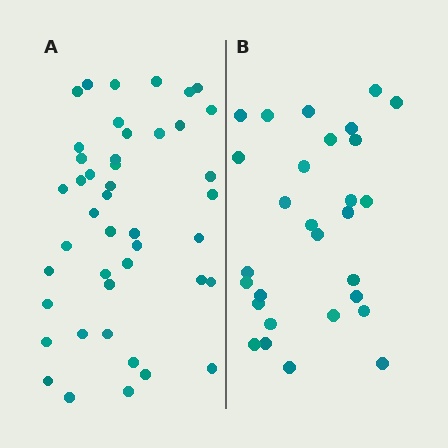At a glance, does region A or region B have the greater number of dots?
Region A (the left region) has more dots.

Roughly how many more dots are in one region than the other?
Region A has approximately 15 more dots than region B.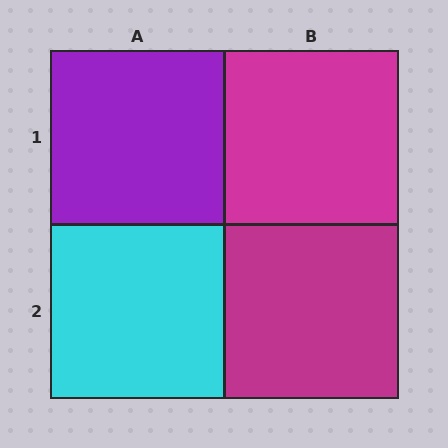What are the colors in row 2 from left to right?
Cyan, magenta.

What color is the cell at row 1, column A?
Purple.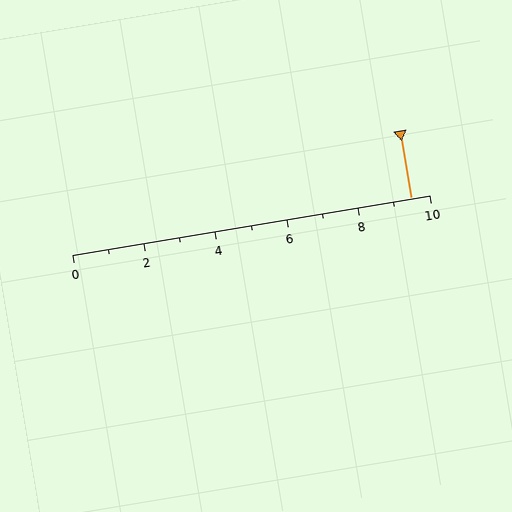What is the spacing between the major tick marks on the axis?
The major ticks are spaced 2 apart.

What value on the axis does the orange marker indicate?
The marker indicates approximately 9.5.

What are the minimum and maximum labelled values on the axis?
The axis runs from 0 to 10.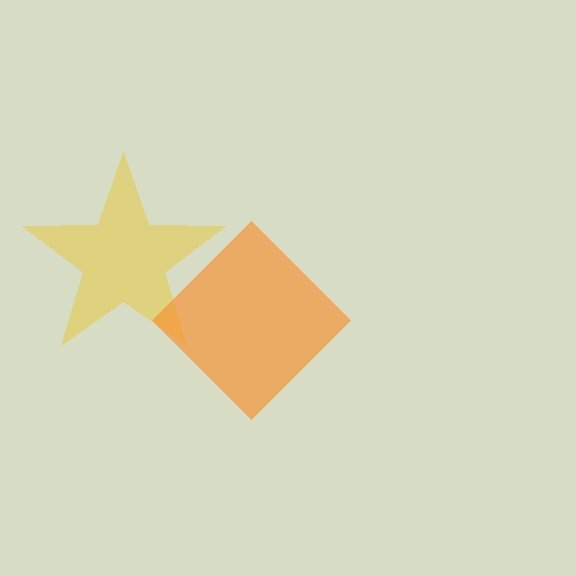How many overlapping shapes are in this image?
There are 2 overlapping shapes in the image.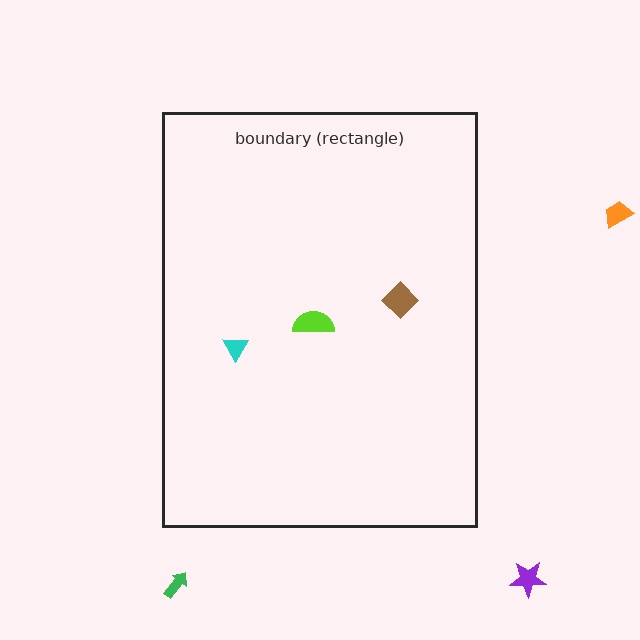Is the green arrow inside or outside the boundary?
Outside.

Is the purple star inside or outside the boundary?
Outside.